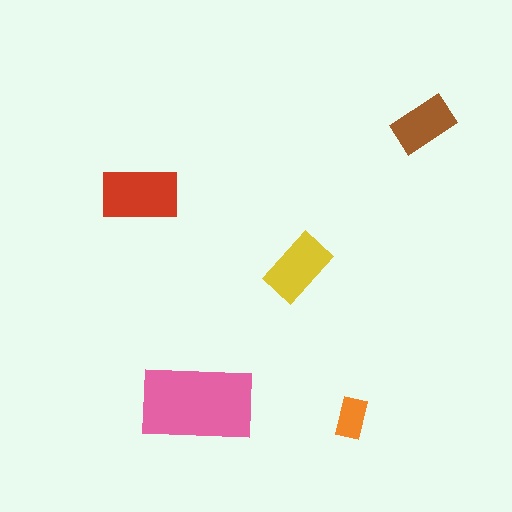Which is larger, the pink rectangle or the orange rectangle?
The pink one.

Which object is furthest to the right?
The brown rectangle is rightmost.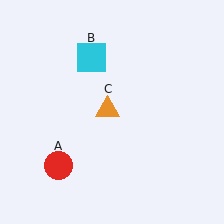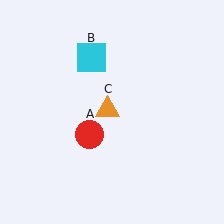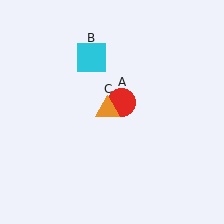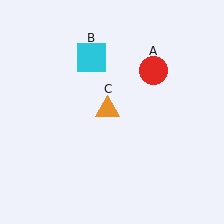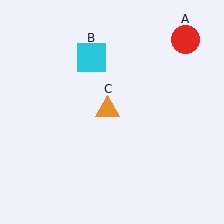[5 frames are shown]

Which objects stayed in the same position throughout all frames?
Cyan square (object B) and orange triangle (object C) remained stationary.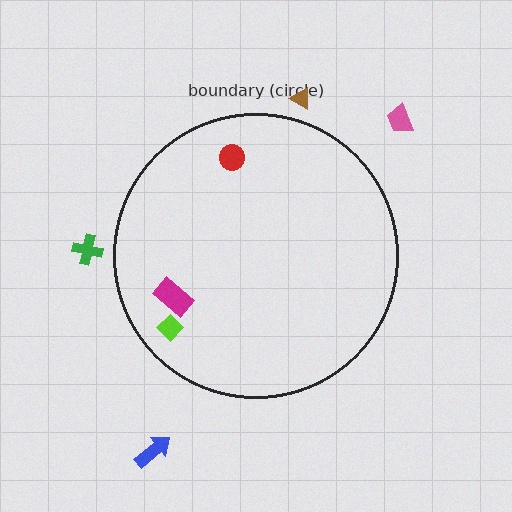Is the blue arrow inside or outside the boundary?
Outside.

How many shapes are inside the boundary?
3 inside, 4 outside.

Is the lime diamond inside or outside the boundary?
Inside.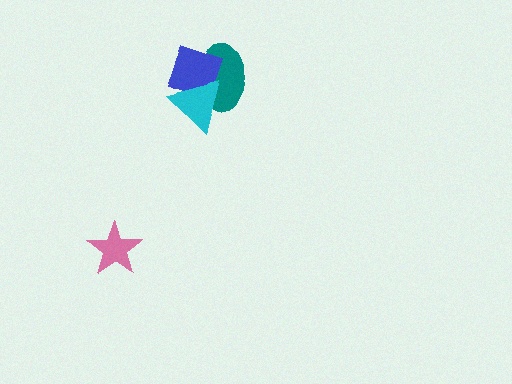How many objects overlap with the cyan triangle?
2 objects overlap with the cyan triangle.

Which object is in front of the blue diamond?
The cyan triangle is in front of the blue diamond.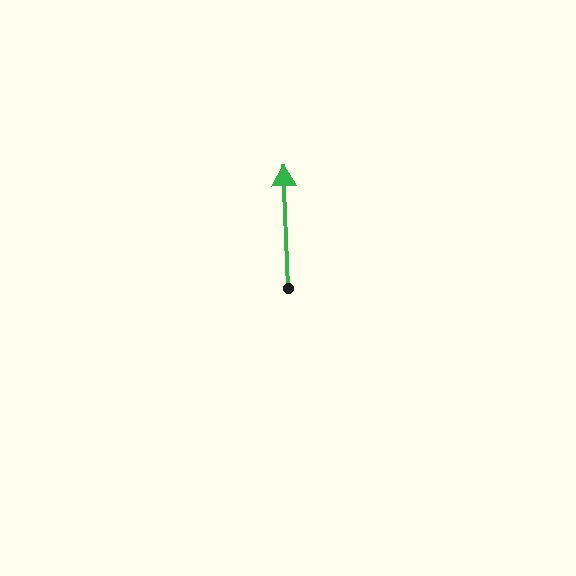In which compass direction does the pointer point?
North.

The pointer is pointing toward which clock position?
Roughly 12 o'clock.